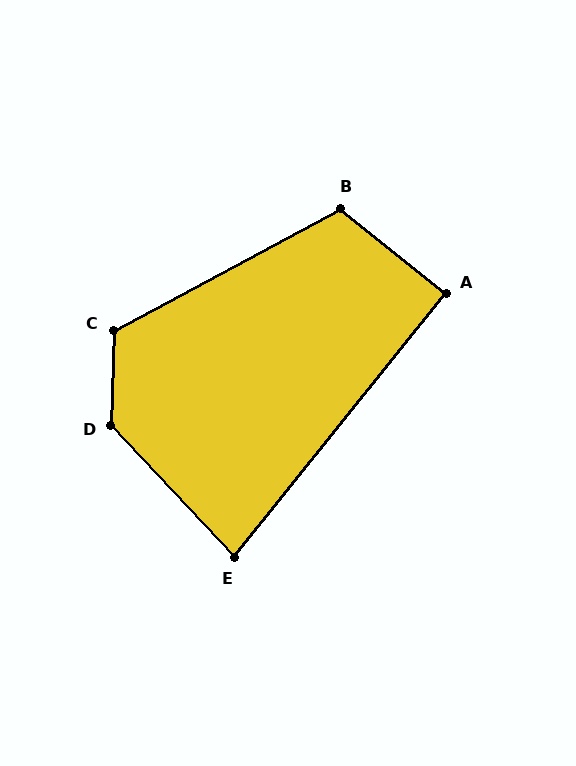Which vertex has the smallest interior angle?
E, at approximately 82 degrees.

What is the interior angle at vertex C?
Approximately 120 degrees (obtuse).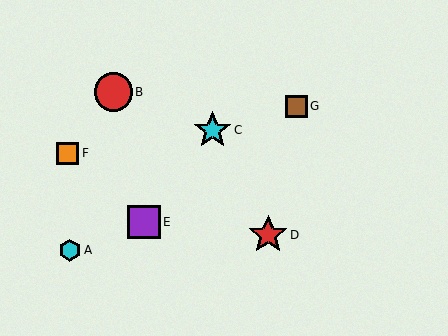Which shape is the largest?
The red star (labeled D) is the largest.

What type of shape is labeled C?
Shape C is a cyan star.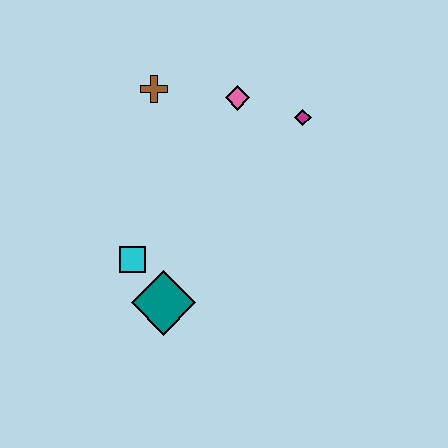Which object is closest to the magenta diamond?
The pink diamond is closest to the magenta diamond.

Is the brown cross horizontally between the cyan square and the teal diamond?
Yes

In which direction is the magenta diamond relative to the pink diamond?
The magenta diamond is to the right of the pink diamond.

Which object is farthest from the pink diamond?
The teal diamond is farthest from the pink diamond.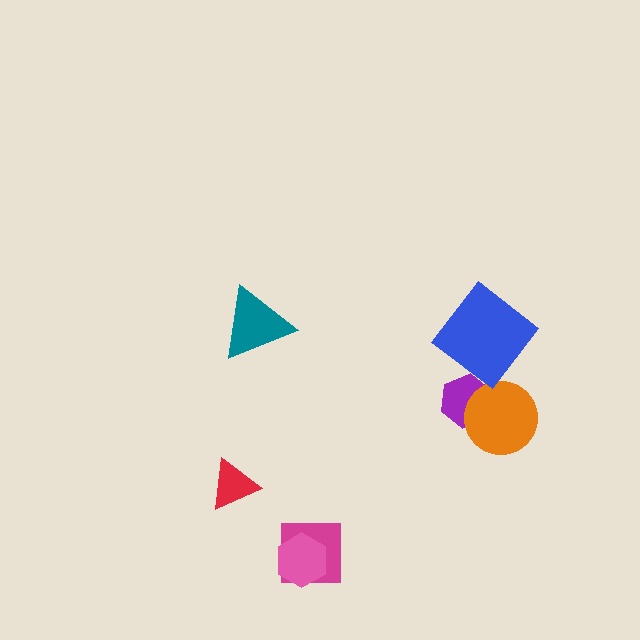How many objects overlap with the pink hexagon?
1 object overlaps with the pink hexagon.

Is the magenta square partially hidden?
Yes, it is partially covered by another shape.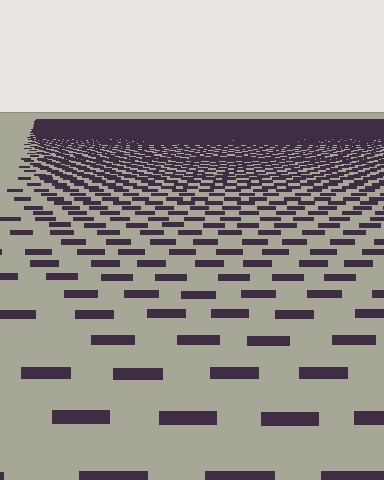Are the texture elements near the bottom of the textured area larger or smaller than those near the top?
Larger. Near the bottom, elements are closer to the viewer and appear at a bigger on-screen size.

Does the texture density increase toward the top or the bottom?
Density increases toward the top.